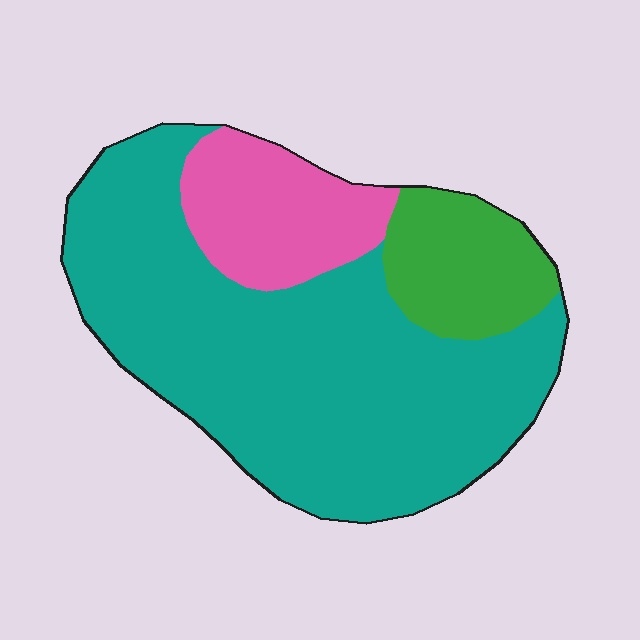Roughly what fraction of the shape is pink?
Pink covers 17% of the shape.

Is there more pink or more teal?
Teal.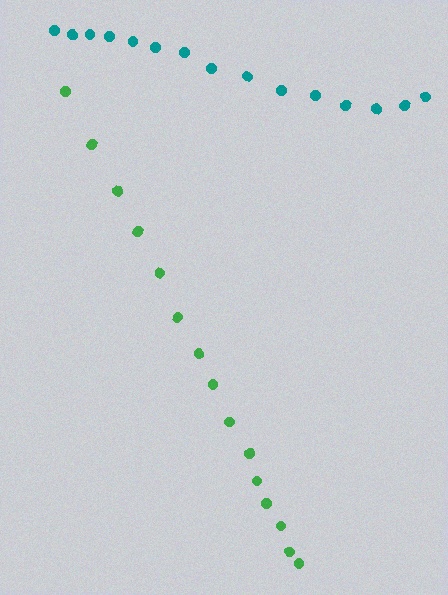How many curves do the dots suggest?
There are 2 distinct paths.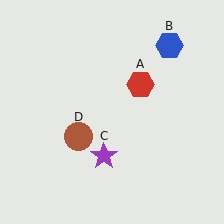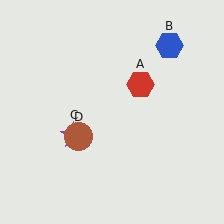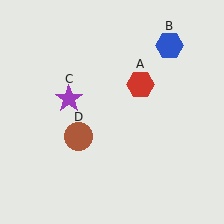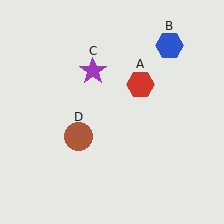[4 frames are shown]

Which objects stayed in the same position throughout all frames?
Red hexagon (object A) and blue hexagon (object B) and brown circle (object D) remained stationary.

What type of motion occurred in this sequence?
The purple star (object C) rotated clockwise around the center of the scene.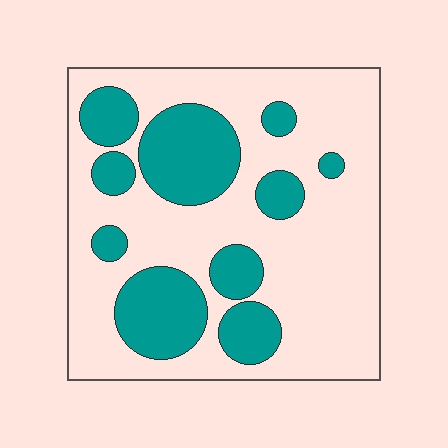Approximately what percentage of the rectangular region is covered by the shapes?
Approximately 30%.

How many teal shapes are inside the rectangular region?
10.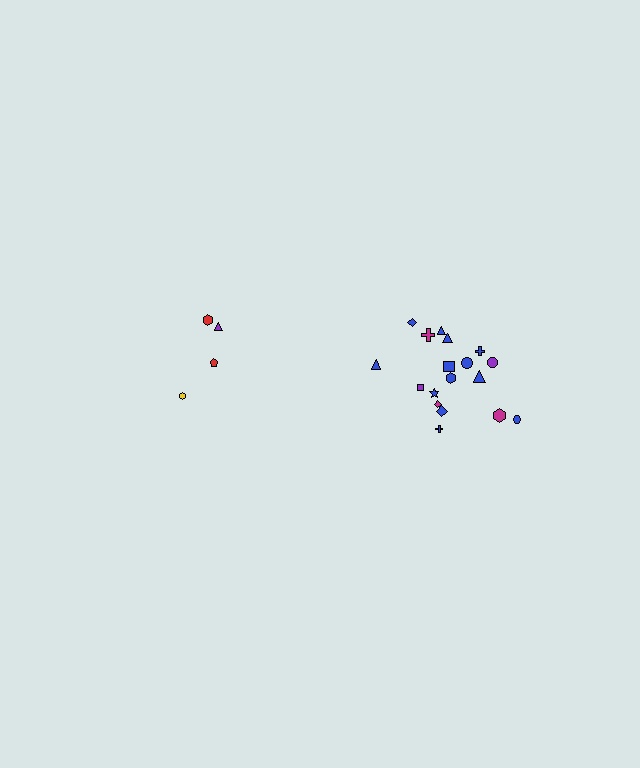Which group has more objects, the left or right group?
The right group.